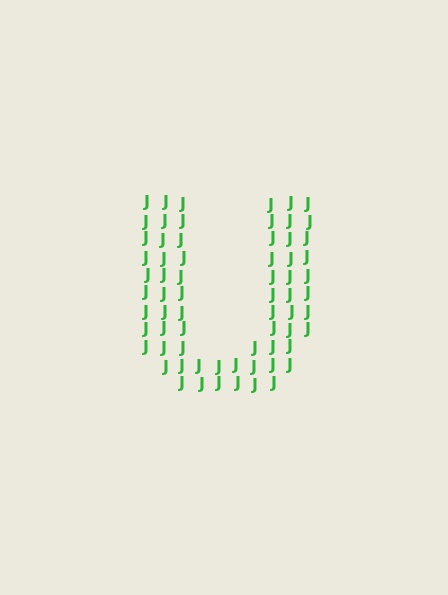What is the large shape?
The large shape is the letter U.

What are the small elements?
The small elements are letter J's.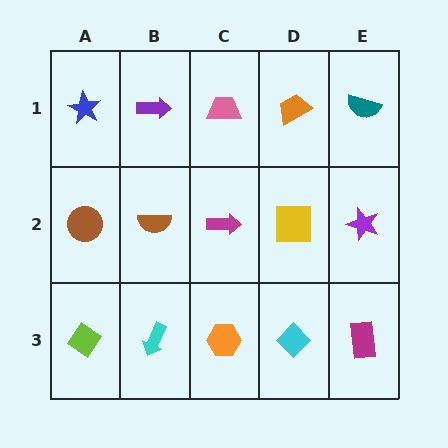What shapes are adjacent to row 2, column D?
An orange trapezoid (row 1, column D), a cyan diamond (row 3, column D), a magenta arrow (row 2, column C), a purple star (row 2, column E).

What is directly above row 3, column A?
A brown circle.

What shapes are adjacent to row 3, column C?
A magenta arrow (row 2, column C), a cyan arrow (row 3, column B), a cyan diamond (row 3, column D).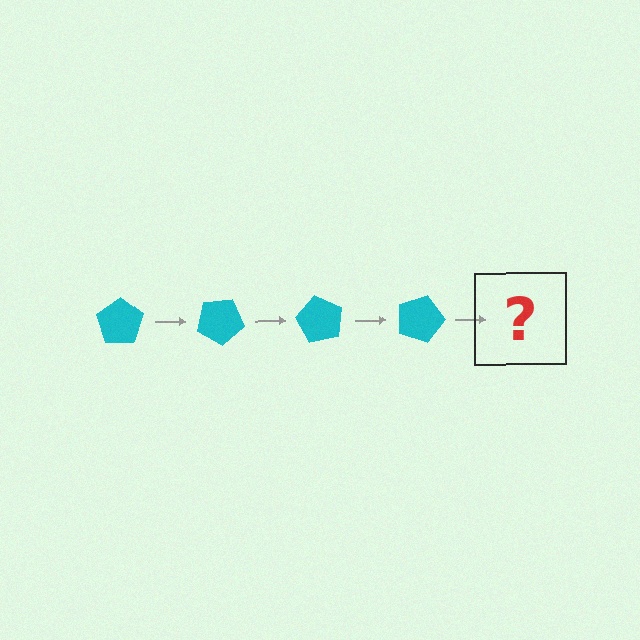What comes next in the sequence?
The next element should be a cyan pentagon rotated 120 degrees.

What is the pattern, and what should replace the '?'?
The pattern is that the pentagon rotates 30 degrees each step. The '?' should be a cyan pentagon rotated 120 degrees.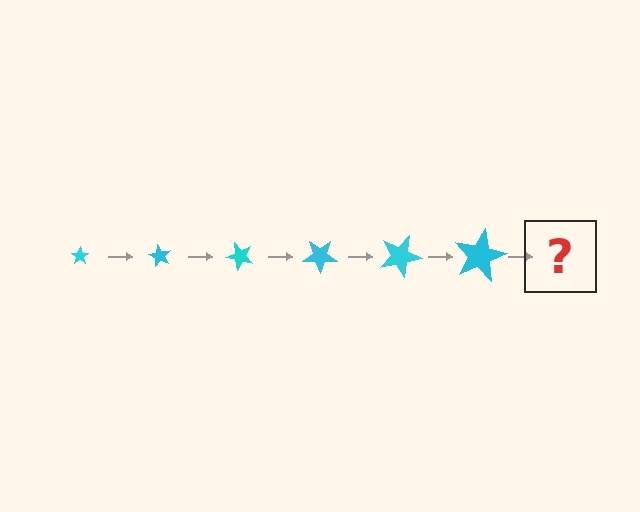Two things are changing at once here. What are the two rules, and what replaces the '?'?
The two rules are that the star grows larger each step and it rotates 60 degrees each step. The '?' should be a star, larger than the previous one and rotated 360 degrees from the start.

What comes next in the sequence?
The next element should be a star, larger than the previous one and rotated 360 degrees from the start.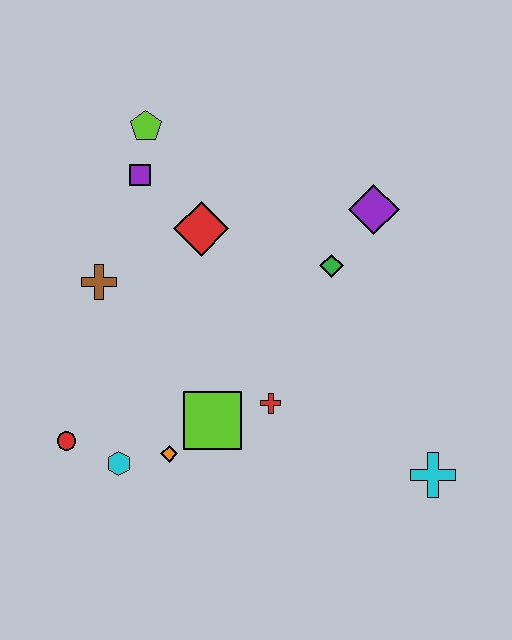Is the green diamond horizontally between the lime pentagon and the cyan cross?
Yes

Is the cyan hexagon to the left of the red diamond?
Yes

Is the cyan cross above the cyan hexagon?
No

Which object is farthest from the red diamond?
The cyan cross is farthest from the red diamond.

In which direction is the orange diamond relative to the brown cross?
The orange diamond is below the brown cross.